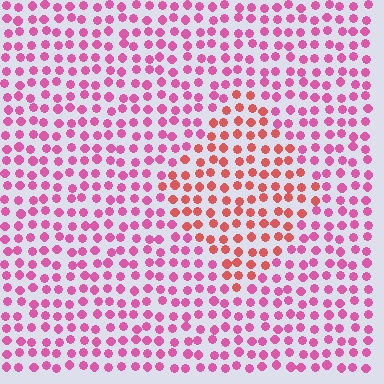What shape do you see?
I see a diamond.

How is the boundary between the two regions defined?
The boundary is defined purely by a slight shift in hue (about 35 degrees). Spacing, size, and orientation are identical on both sides.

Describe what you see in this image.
The image is filled with small pink elements in a uniform arrangement. A diamond-shaped region is visible where the elements are tinted to a slightly different hue, forming a subtle color boundary.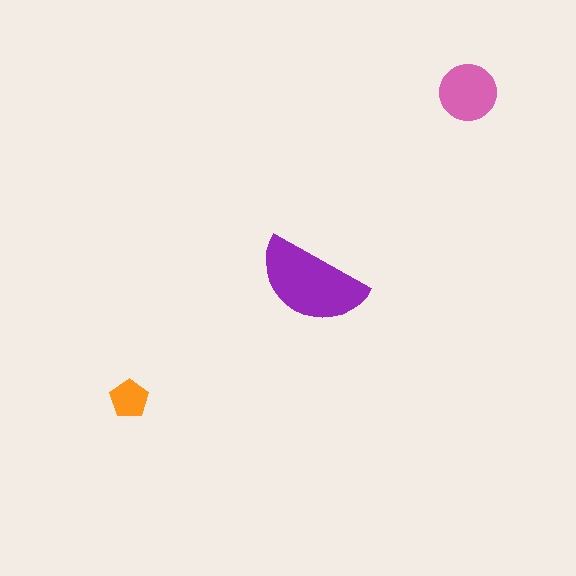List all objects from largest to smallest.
The purple semicircle, the pink circle, the orange pentagon.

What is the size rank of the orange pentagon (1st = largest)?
3rd.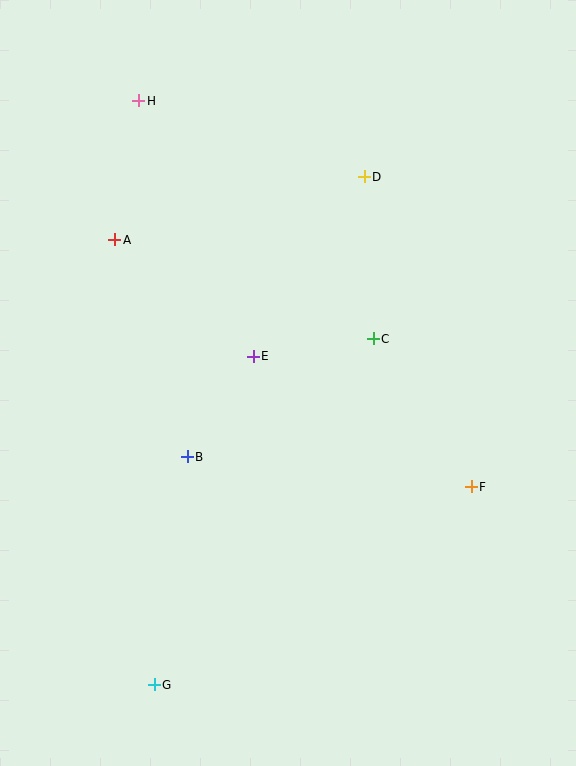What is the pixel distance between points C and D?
The distance between C and D is 162 pixels.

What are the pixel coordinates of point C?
Point C is at (373, 339).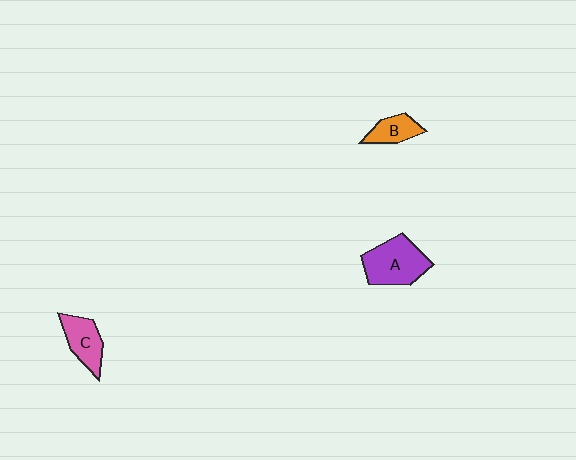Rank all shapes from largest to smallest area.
From largest to smallest: A (purple), C (pink), B (orange).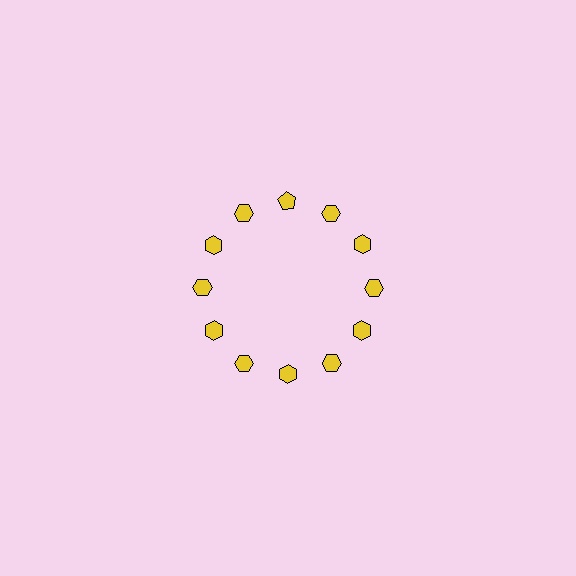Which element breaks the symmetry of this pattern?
The yellow pentagon at roughly the 12 o'clock position breaks the symmetry. All other shapes are yellow hexagons.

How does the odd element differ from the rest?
It has a different shape: pentagon instead of hexagon.